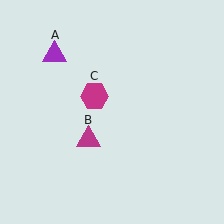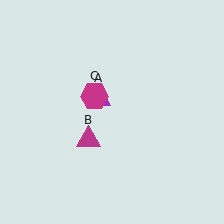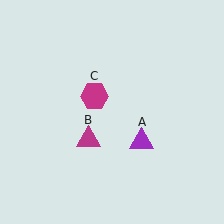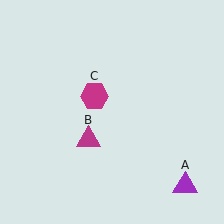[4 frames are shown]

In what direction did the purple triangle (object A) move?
The purple triangle (object A) moved down and to the right.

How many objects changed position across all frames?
1 object changed position: purple triangle (object A).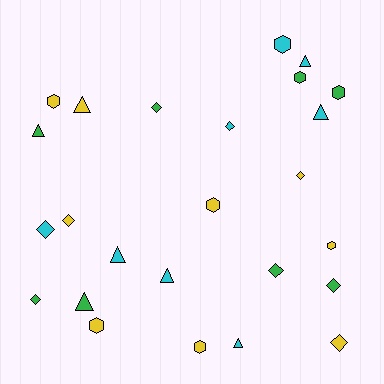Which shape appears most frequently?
Diamond, with 9 objects.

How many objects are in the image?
There are 25 objects.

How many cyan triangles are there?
There are 5 cyan triangles.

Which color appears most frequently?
Yellow, with 9 objects.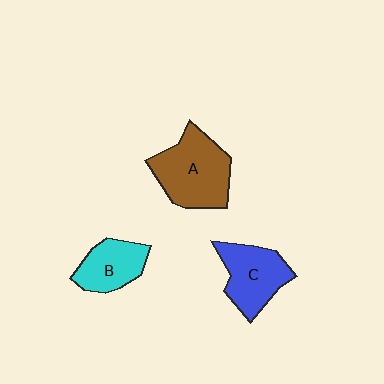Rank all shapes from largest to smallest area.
From largest to smallest: A (brown), C (blue), B (cyan).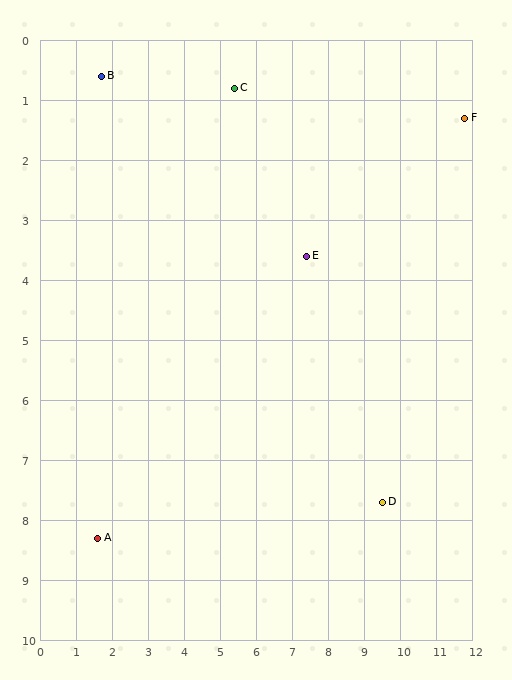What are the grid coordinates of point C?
Point C is at approximately (5.4, 0.8).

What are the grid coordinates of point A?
Point A is at approximately (1.6, 8.3).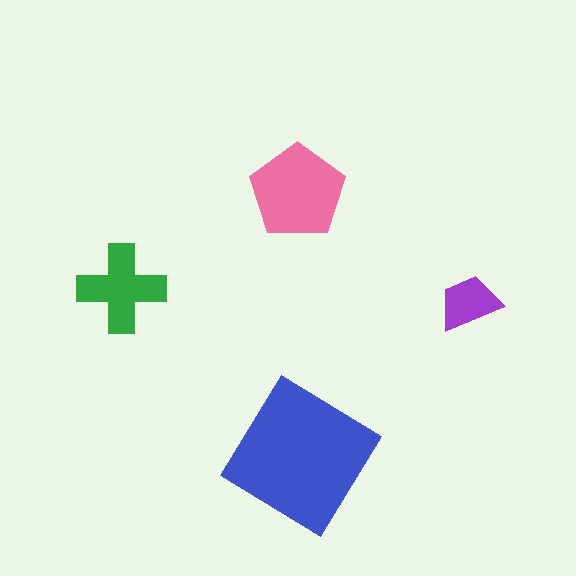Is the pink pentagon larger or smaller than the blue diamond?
Smaller.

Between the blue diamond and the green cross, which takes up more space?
The blue diamond.